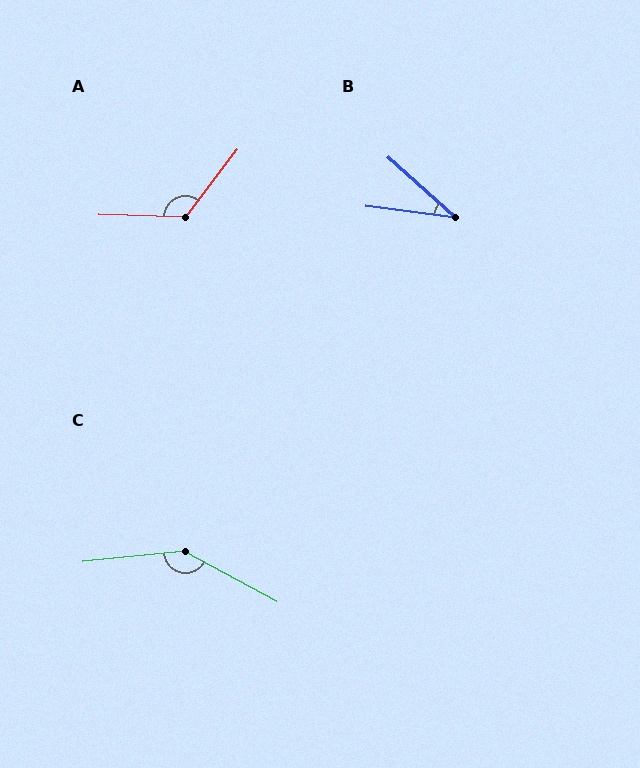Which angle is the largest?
C, at approximately 146 degrees.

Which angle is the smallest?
B, at approximately 34 degrees.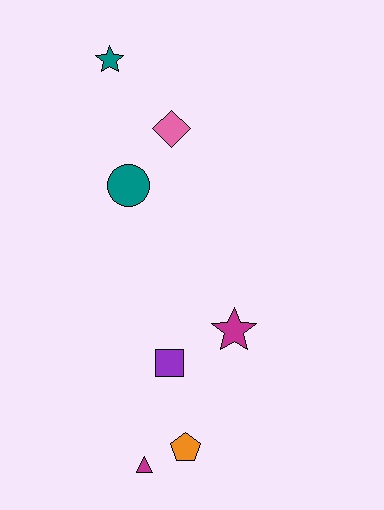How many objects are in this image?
There are 7 objects.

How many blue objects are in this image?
There are no blue objects.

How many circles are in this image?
There is 1 circle.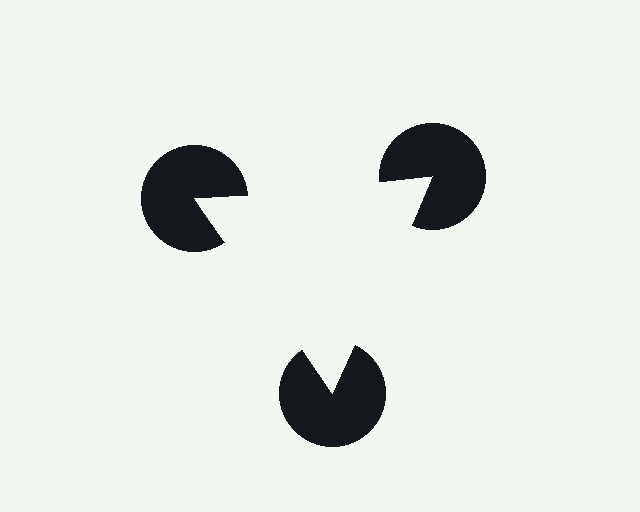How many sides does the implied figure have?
3 sides.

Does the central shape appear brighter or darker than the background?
It typically appears slightly brighter than the background, even though no actual brightness change is drawn.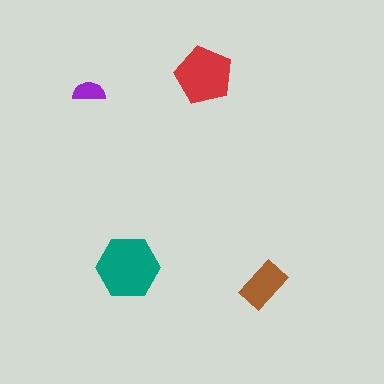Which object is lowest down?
The brown rectangle is bottommost.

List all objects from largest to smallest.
The teal hexagon, the red pentagon, the brown rectangle, the purple semicircle.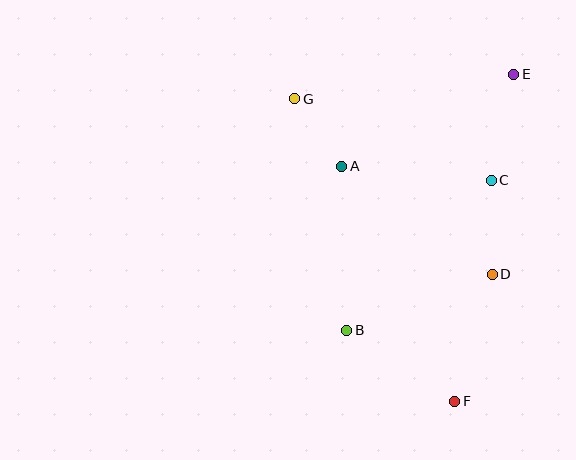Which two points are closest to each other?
Points A and G are closest to each other.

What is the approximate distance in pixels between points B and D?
The distance between B and D is approximately 156 pixels.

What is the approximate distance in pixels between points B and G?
The distance between B and G is approximately 237 pixels.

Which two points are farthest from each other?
Points F and G are farthest from each other.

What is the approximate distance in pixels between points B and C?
The distance between B and C is approximately 208 pixels.